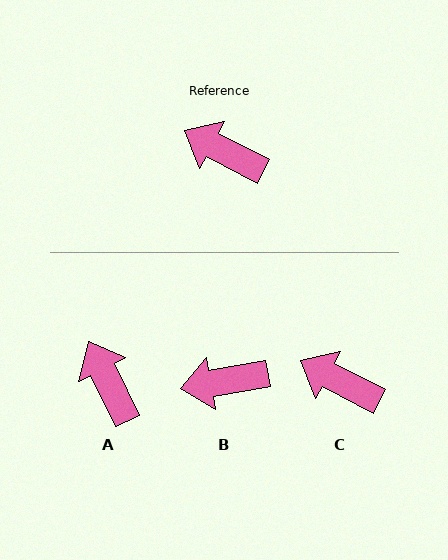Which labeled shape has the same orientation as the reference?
C.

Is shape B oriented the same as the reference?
No, it is off by about 38 degrees.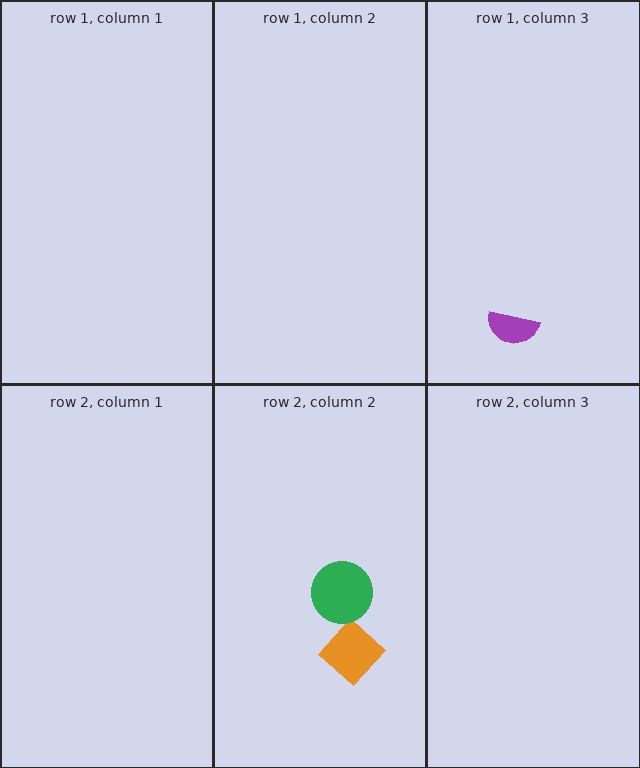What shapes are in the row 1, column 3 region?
The purple semicircle.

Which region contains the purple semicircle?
The row 1, column 3 region.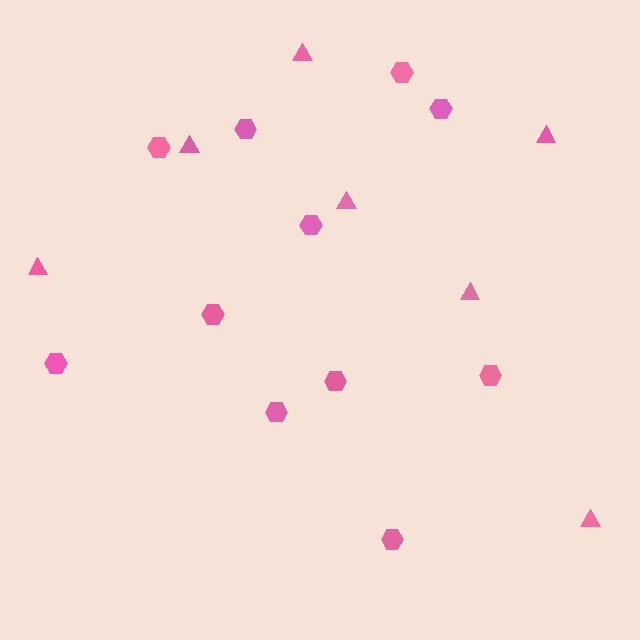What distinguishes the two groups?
There are 2 groups: one group of triangles (7) and one group of hexagons (11).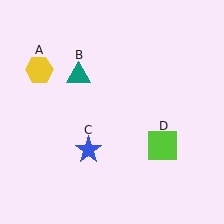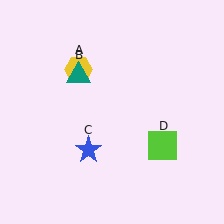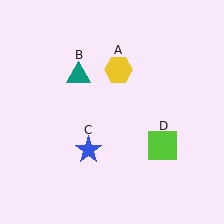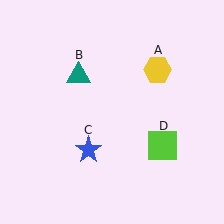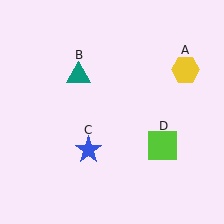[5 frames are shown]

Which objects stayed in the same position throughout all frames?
Teal triangle (object B) and blue star (object C) and lime square (object D) remained stationary.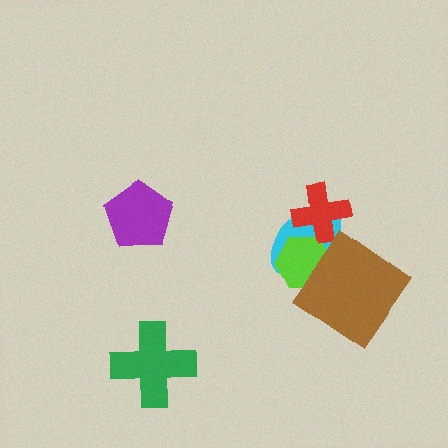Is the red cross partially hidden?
No, no other shape covers it.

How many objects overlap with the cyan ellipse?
3 objects overlap with the cyan ellipse.